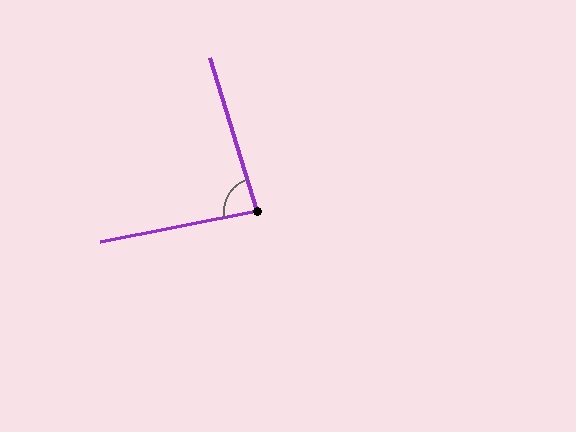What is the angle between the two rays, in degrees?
Approximately 84 degrees.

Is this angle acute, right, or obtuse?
It is acute.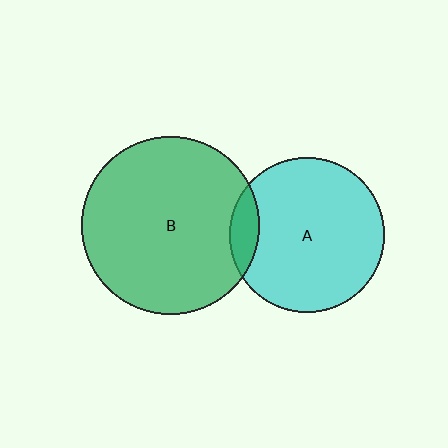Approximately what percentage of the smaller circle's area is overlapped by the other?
Approximately 10%.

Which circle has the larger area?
Circle B (green).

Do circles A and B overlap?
Yes.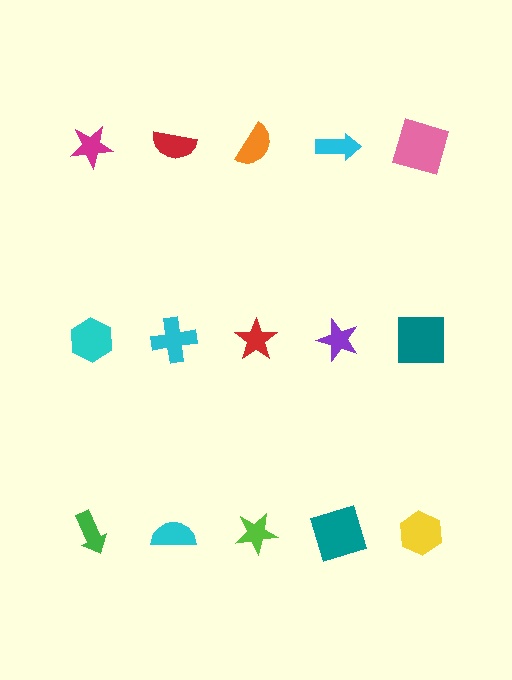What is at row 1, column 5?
A pink square.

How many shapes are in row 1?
5 shapes.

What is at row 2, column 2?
A cyan cross.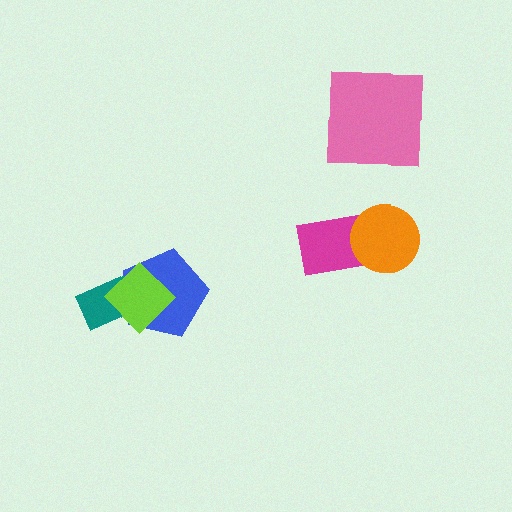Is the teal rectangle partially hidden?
Yes, it is partially covered by another shape.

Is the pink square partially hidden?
No, no other shape covers it.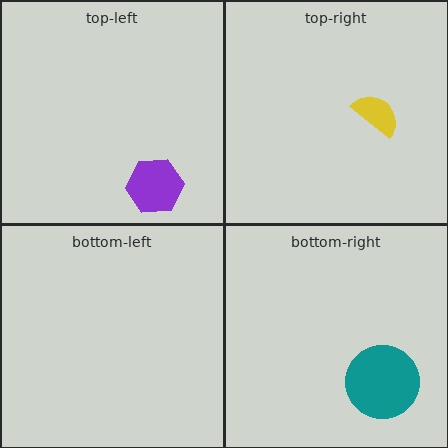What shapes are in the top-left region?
The purple hexagon.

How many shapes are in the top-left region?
1.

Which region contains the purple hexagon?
The top-left region.